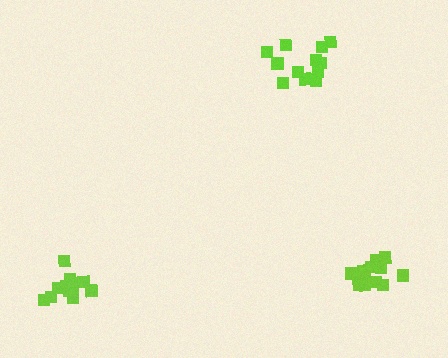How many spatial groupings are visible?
There are 3 spatial groupings.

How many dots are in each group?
Group 1: 14 dots, Group 2: 13 dots, Group 3: 13 dots (40 total).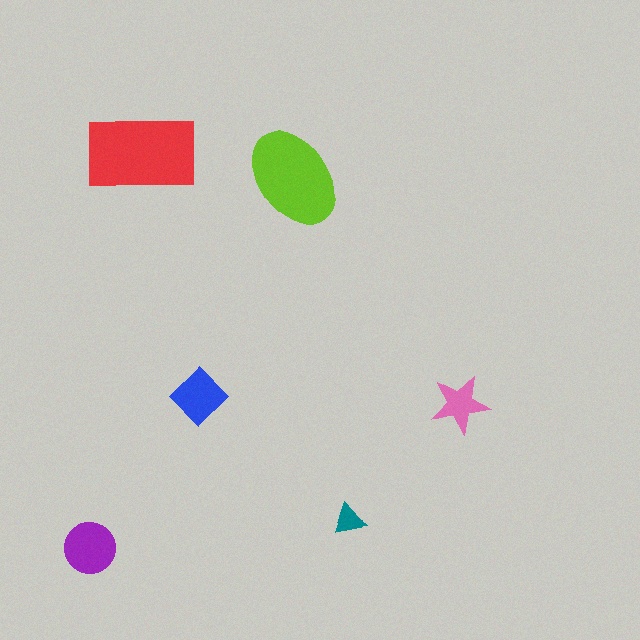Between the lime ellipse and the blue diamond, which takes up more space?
The lime ellipse.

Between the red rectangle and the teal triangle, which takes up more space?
The red rectangle.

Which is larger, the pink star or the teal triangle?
The pink star.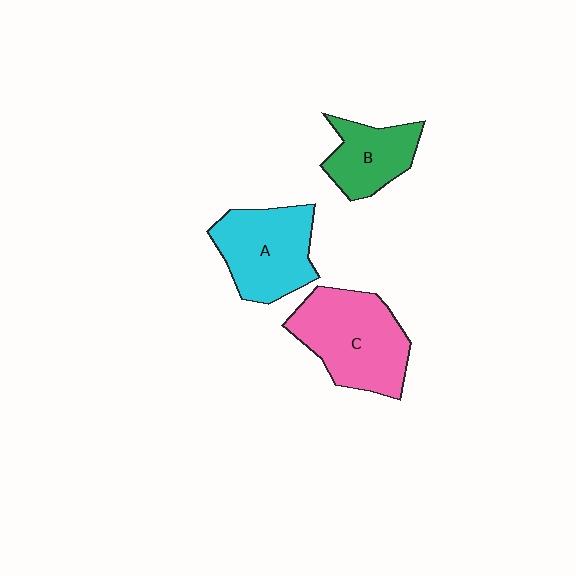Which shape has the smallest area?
Shape B (green).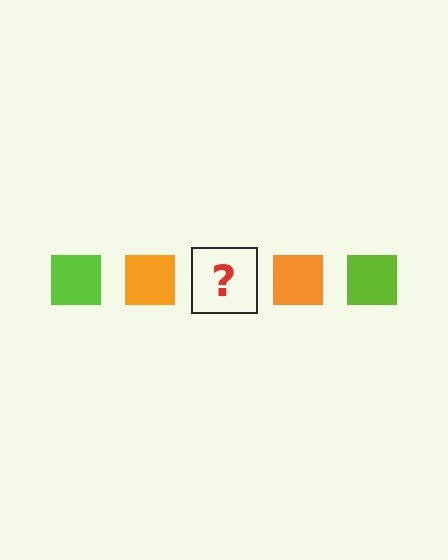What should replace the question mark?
The question mark should be replaced with a lime square.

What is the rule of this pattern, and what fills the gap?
The rule is that the pattern cycles through lime, orange squares. The gap should be filled with a lime square.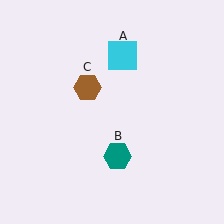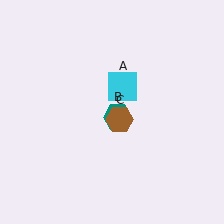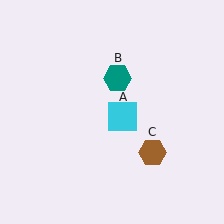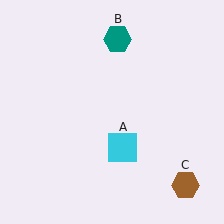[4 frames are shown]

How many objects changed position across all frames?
3 objects changed position: cyan square (object A), teal hexagon (object B), brown hexagon (object C).